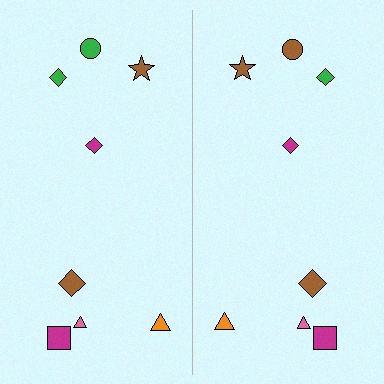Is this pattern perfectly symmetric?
No, the pattern is not perfectly symmetric. The brown circle on the right side breaks the symmetry — its mirror counterpart is green.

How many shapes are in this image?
There are 16 shapes in this image.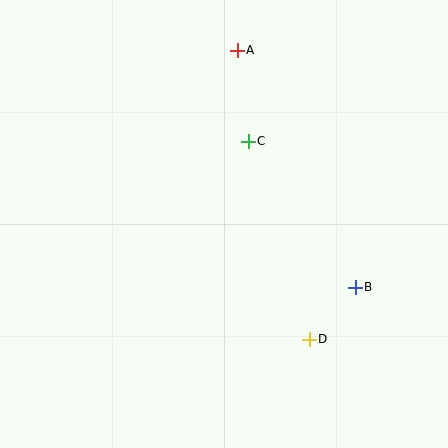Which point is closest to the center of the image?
Point C at (248, 141) is closest to the center.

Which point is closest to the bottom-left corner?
Point D is closest to the bottom-left corner.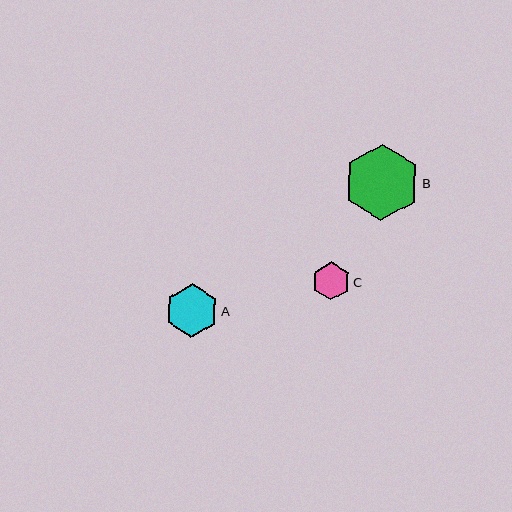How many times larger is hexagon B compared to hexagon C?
Hexagon B is approximately 2.0 times the size of hexagon C.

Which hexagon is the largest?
Hexagon B is the largest with a size of approximately 76 pixels.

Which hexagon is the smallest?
Hexagon C is the smallest with a size of approximately 38 pixels.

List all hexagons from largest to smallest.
From largest to smallest: B, A, C.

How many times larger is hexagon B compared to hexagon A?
Hexagon B is approximately 1.4 times the size of hexagon A.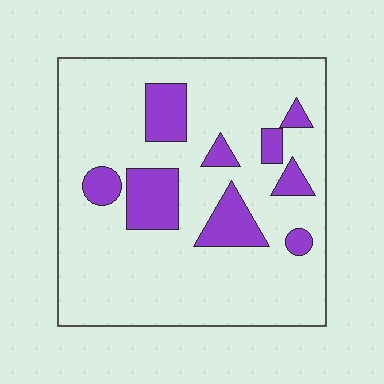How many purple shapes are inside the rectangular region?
9.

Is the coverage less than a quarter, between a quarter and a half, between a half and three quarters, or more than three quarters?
Less than a quarter.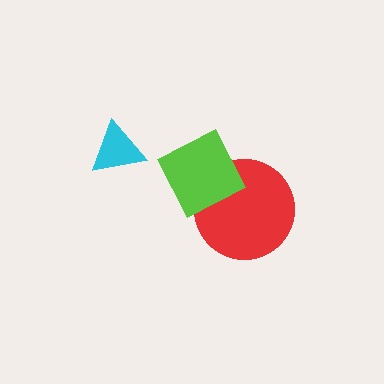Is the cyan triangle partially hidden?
No, no other shape covers it.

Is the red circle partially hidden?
Yes, it is partially covered by another shape.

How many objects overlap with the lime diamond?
1 object overlaps with the lime diamond.